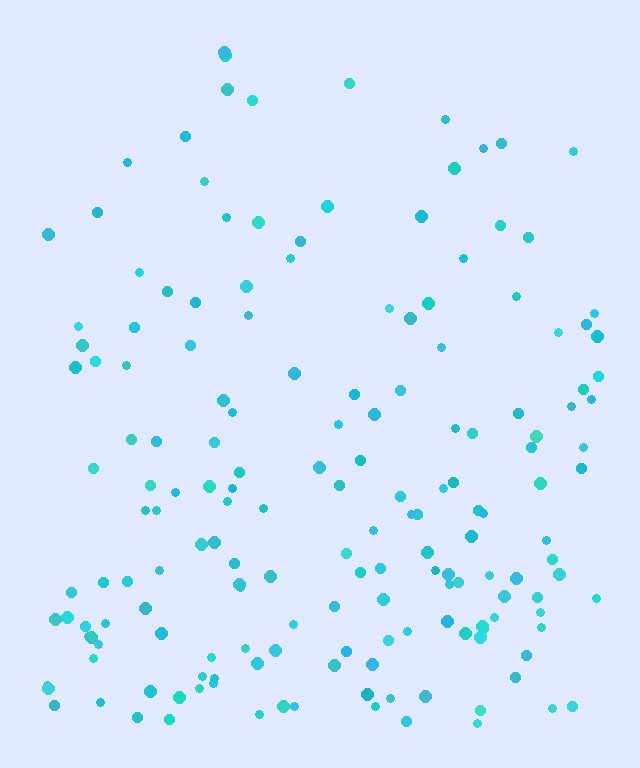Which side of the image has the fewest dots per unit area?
The top.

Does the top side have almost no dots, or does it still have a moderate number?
Still a moderate number, just noticeably fewer than the bottom.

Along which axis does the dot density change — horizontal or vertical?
Vertical.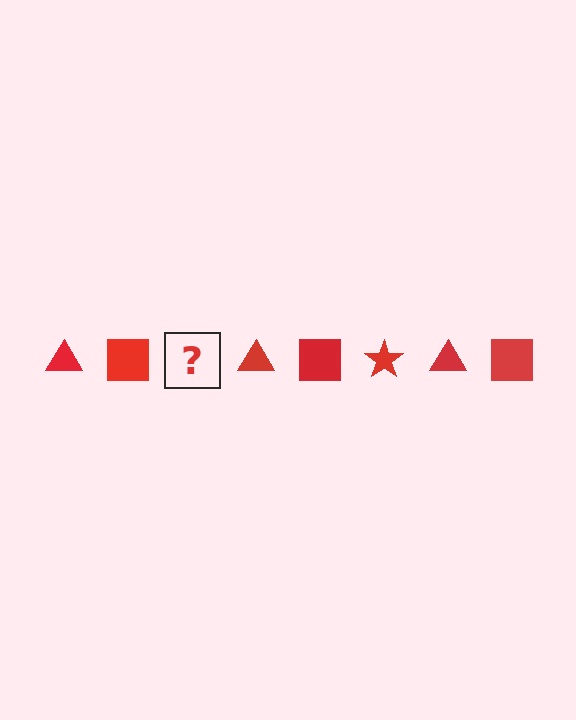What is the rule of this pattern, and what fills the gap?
The rule is that the pattern cycles through triangle, square, star shapes in red. The gap should be filled with a red star.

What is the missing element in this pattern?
The missing element is a red star.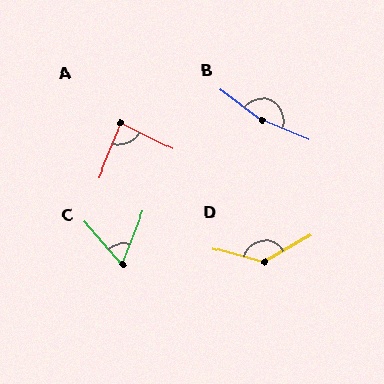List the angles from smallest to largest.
C (63°), A (85°), D (135°), B (166°).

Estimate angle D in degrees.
Approximately 135 degrees.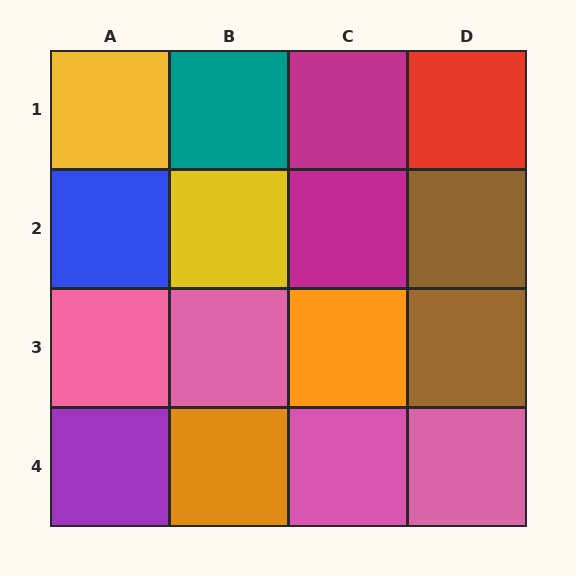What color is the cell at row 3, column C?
Orange.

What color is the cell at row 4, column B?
Orange.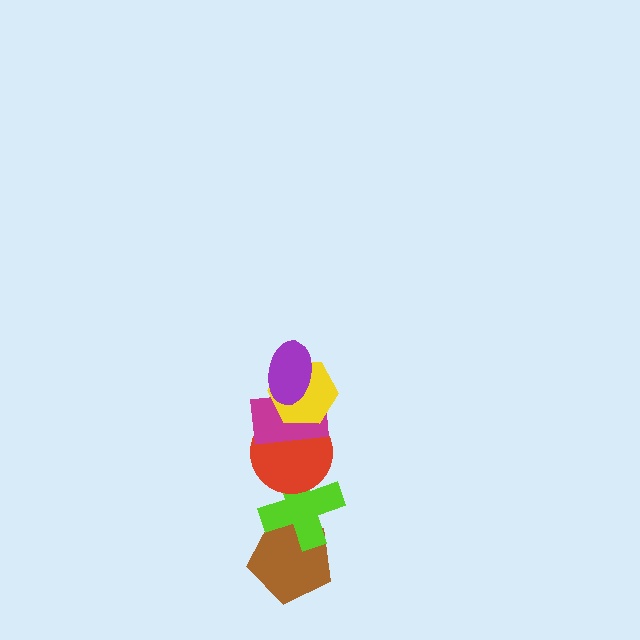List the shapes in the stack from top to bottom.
From top to bottom: the purple ellipse, the yellow hexagon, the magenta rectangle, the red circle, the lime cross, the brown pentagon.